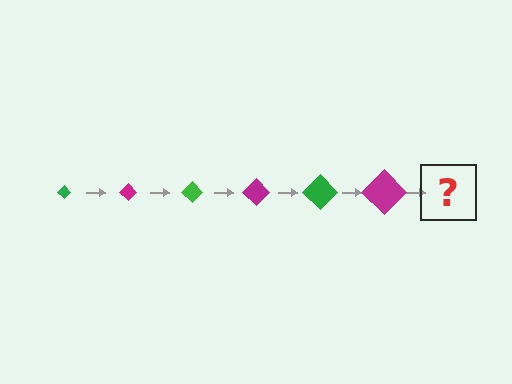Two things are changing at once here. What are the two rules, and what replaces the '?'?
The two rules are that the diamond grows larger each step and the color cycles through green and magenta. The '?' should be a green diamond, larger than the previous one.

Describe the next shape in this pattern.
It should be a green diamond, larger than the previous one.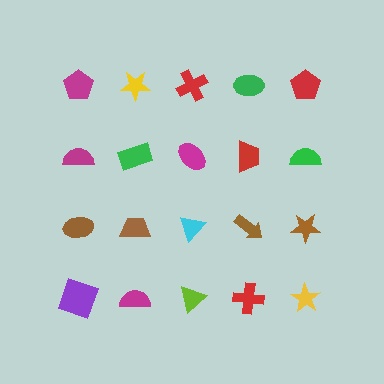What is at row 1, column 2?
A yellow star.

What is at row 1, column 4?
A green ellipse.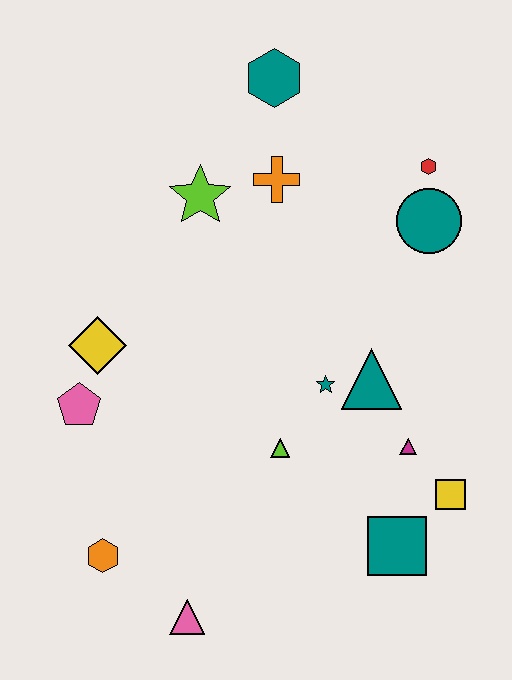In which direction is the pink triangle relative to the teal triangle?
The pink triangle is below the teal triangle.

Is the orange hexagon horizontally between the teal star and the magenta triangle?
No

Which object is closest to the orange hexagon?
The pink triangle is closest to the orange hexagon.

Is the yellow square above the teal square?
Yes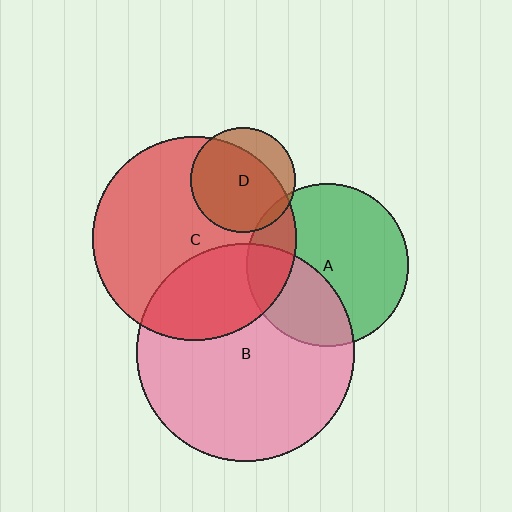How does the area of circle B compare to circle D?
Approximately 4.3 times.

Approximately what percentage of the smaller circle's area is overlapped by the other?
Approximately 35%.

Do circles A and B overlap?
Yes.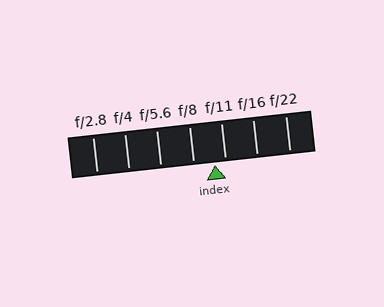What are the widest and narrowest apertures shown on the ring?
The widest aperture shown is f/2.8 and the narrowest is f/22.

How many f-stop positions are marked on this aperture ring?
There are 7 f-stop positions marked.